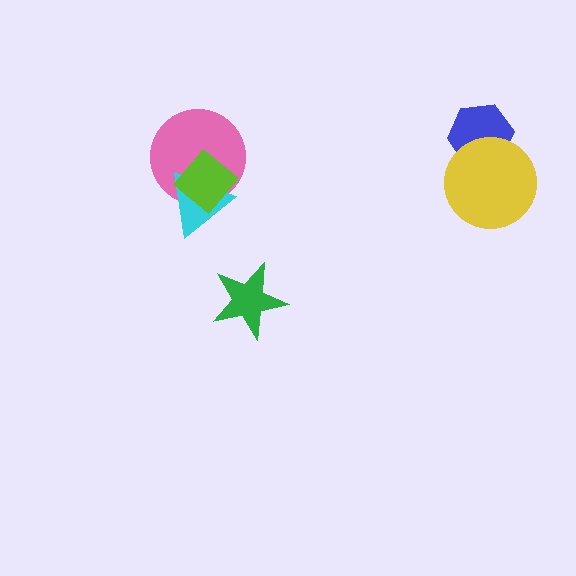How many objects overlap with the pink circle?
2 objects overlap with the pink circle.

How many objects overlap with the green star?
0 objects overlap with the green star.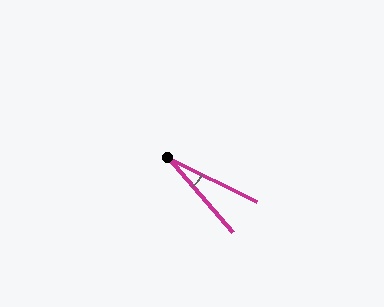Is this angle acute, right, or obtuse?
It is acute.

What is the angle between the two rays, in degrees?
Approximately 23 degrees.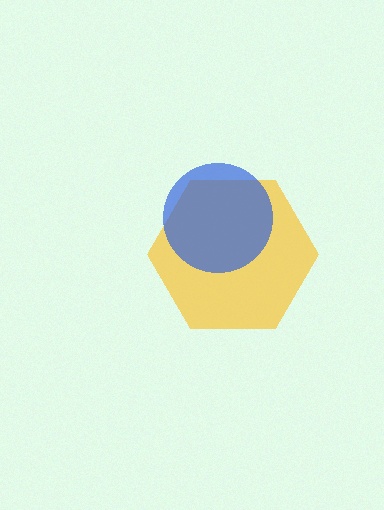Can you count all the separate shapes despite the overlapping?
Yes, there are 2 separate shapes.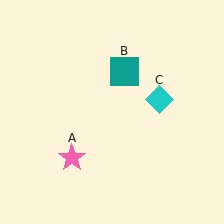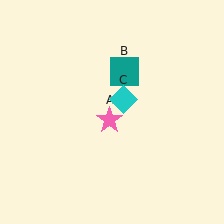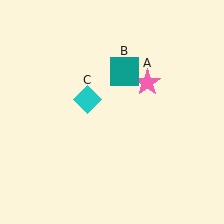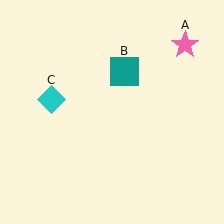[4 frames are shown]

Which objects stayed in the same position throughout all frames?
Teal square (object B) remained stationary.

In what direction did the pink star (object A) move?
The pink star (object A) moved up and to the right.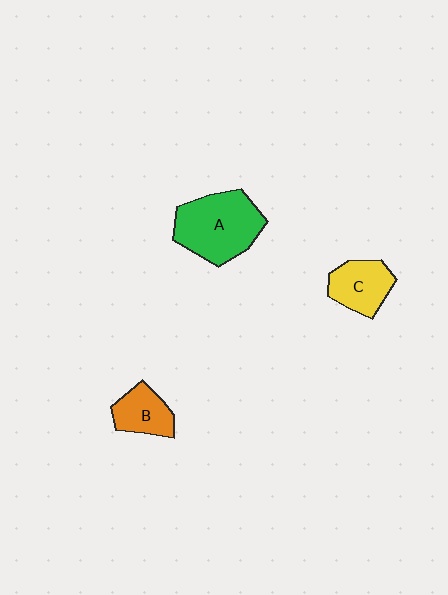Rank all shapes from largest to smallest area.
From largest to smallest: A (green), C (yellow), B (orange).